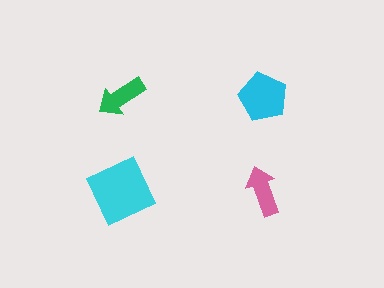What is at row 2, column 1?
A cyan square.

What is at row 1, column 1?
A green arrow.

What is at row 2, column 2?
A pink arrow.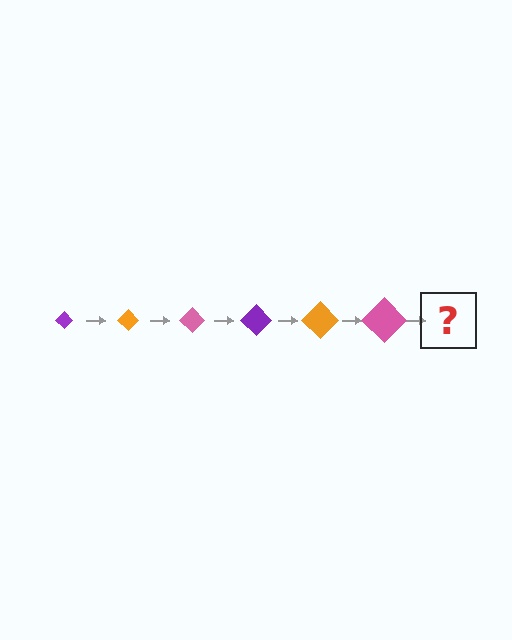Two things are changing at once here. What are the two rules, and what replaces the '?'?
The two rules are that the diamond grows larger each step and the color cycles through purple, orange, and pink. The '?' should be a purple diamond, larger than the previous one.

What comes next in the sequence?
The next element should be a purple diamond, larger than the previous one.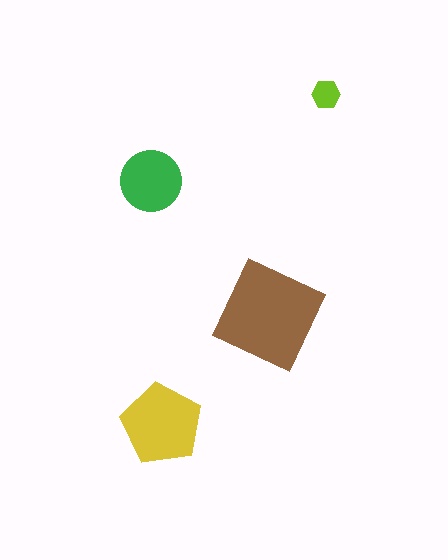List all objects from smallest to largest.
The lime hexagon, the green circle, the yellow pentagon, the brown diamond.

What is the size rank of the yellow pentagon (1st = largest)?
2nd.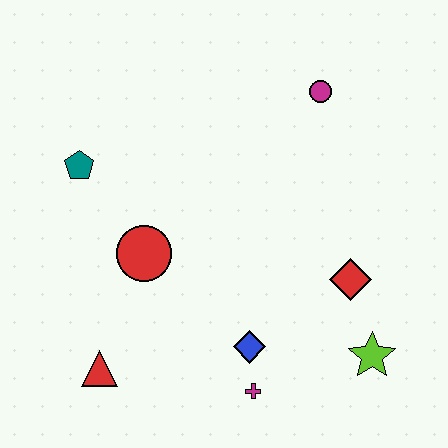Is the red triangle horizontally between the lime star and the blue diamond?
No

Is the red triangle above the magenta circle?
No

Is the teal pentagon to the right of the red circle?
No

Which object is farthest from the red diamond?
The teal pentagon is farthest from the red diamond.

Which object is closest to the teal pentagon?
The red circle is closest to the teal pentagon.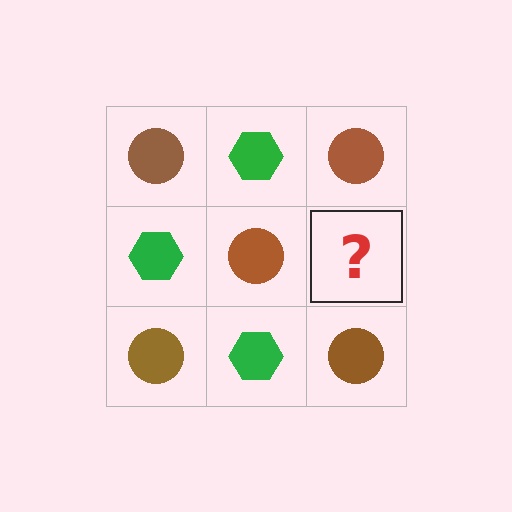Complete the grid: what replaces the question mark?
The question mark should be replaced with a green hexagon.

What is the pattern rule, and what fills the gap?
The rule is that it alternates brown circle and green hexagon in a checkerboard pattern. The gap should be filled with a green hexagon.